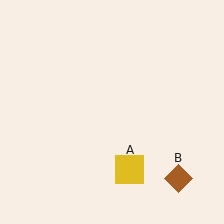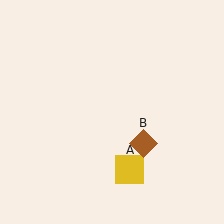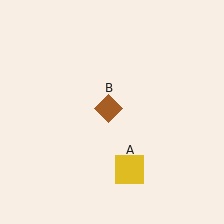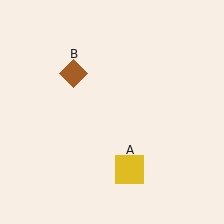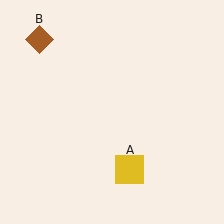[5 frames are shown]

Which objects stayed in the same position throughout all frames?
Yellow square (object A) remained stationary.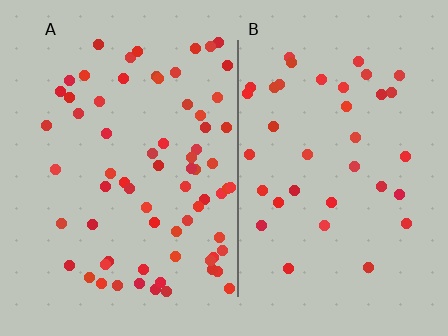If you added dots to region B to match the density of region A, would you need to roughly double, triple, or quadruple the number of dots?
Approximately double.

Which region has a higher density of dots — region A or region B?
A (the left).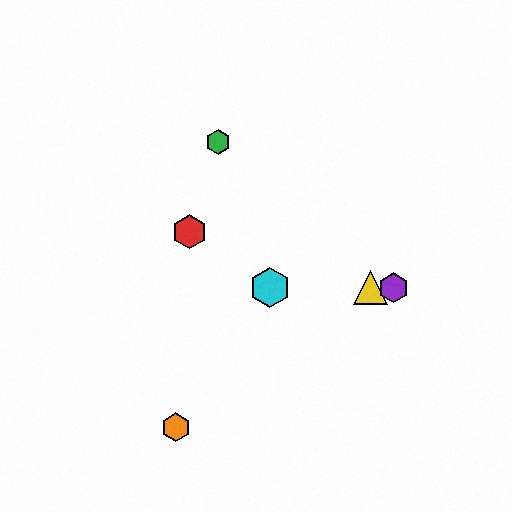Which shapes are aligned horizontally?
The blue hexagon, the yellow triangle, the purple hexagon, the cyan hexagon are aligned horizontally.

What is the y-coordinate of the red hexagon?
The red hexagon is at y≈232.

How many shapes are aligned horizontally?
4 shapes (the blue hexagon, the yellow triangle, the purple hexagon, the cyan hexagon) are aligned horizontally.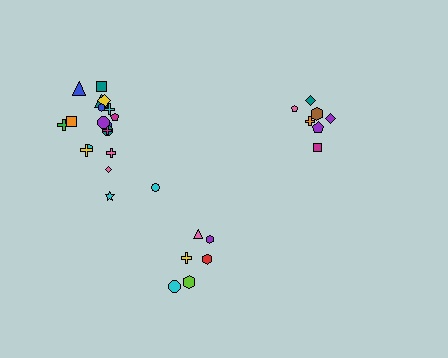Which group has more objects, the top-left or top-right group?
The top-left group.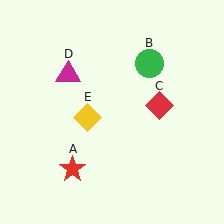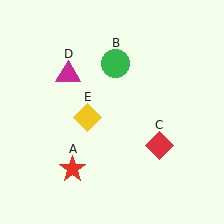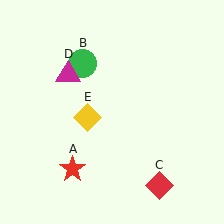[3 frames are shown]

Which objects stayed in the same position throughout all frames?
Red star (object A) and magenta triangle (object D) and yellow diamond (object E) remained stationary.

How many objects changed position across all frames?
2 objects changed position: green circle (object B), red diamond (object C).